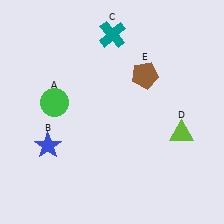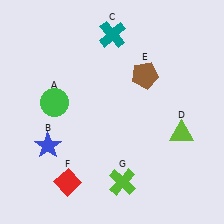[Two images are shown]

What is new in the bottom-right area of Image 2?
A lime cross (G) was added in the bottom-right area of Image 2.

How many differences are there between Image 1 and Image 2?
There are 2 differences between the two images.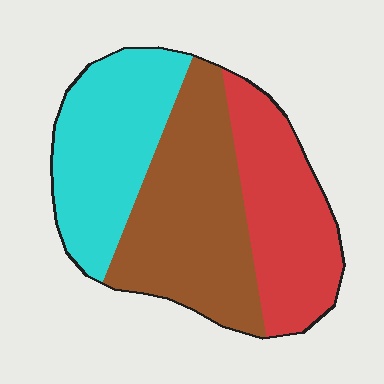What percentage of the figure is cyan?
Cyan takes up between a quarter and a half of the figure.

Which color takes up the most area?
Brown, at roughly 40%.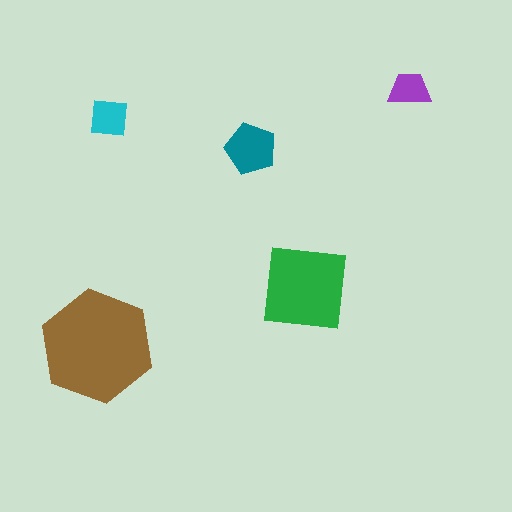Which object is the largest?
The brown hexagon.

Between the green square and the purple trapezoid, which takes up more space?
The green square.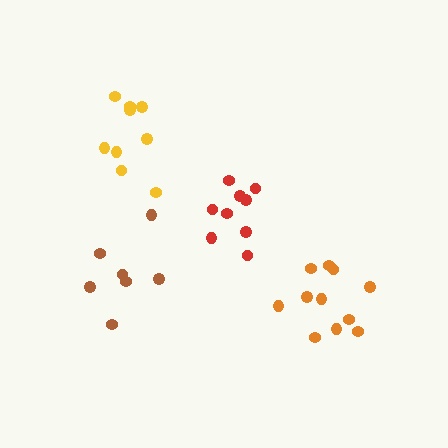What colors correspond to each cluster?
The clusters are colored: red, yellow, orange, brown.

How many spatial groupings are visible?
There are 4 spatial groupings.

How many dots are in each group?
Group 1: 9 dots, Group 2: 9 dots, Group 3: 11 dots, Group 4: 7 dots (36 total).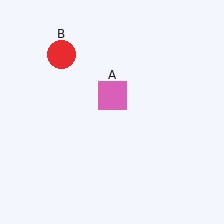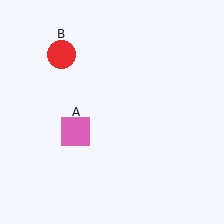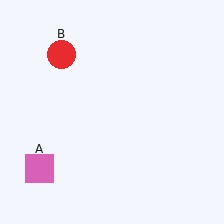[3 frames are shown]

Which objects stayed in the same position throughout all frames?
Red circle (object B) remained stationary.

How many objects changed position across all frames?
1 object changed position: pink square (object A).